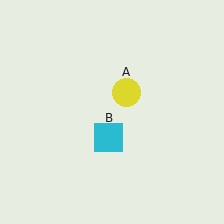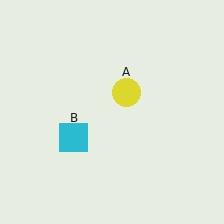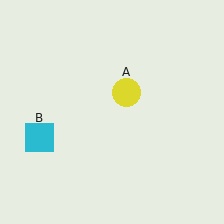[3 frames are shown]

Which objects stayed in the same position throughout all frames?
Yellow circle (object A) remained stationary.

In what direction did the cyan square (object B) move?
The cyan square (object B) moved left.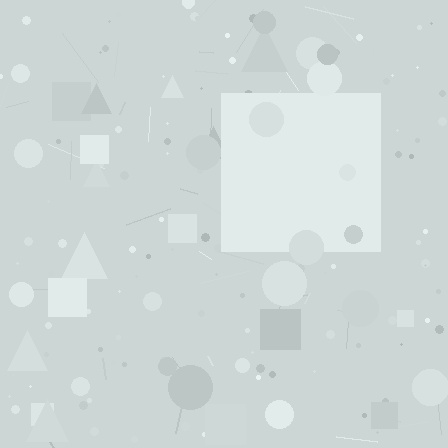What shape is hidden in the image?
A square is hidden in the image.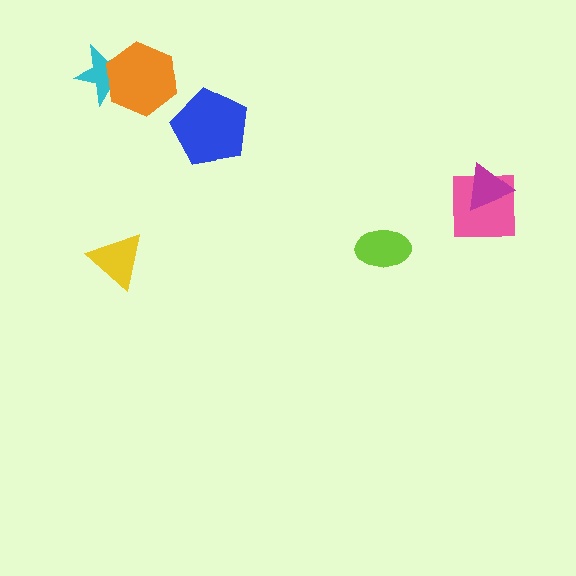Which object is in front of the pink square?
The magenta triangle is in front of the pink square.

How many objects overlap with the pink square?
1 object overlaps with the pink square.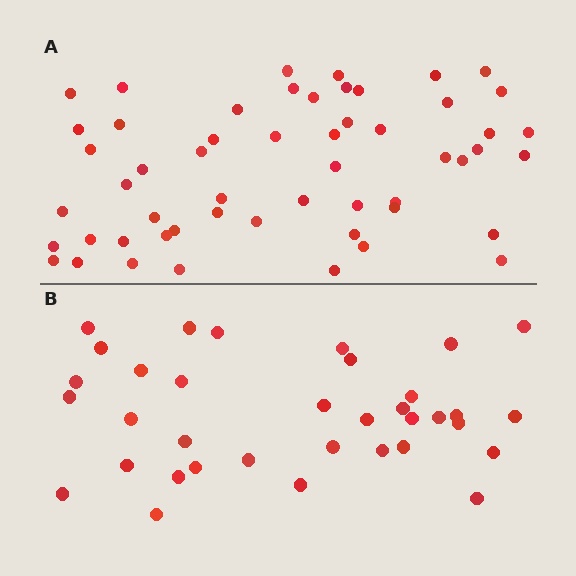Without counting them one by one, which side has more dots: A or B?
Region A (the top region) has more dots.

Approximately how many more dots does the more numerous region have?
Region A has approximately 20 more dots than region B.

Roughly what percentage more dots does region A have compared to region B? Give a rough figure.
About 55% more.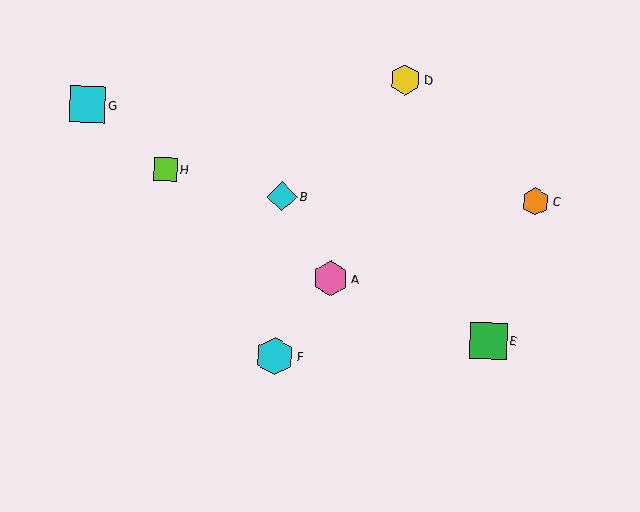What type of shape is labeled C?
Shape C is an orange hexagon.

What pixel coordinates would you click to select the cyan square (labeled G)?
Click at (87, 104) to select the cyan square G.